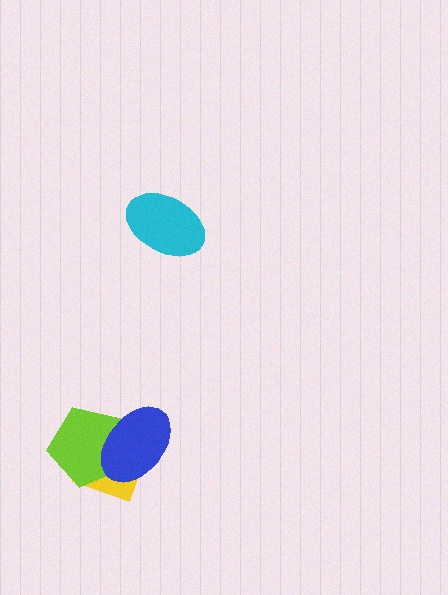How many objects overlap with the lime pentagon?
2 objects overlap with the lime pentagon.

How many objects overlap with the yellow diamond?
2 objects overlap with the yellow diamond.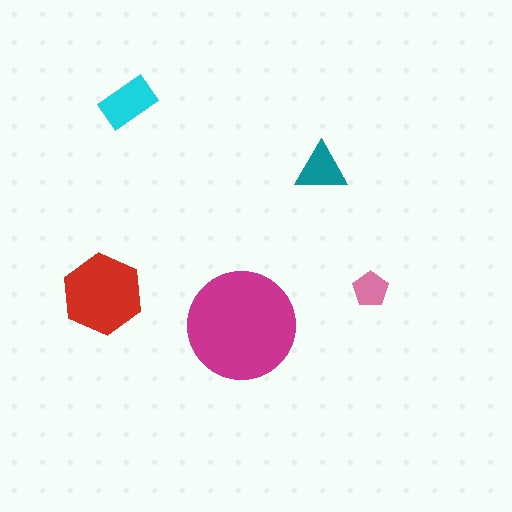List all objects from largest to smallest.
The magenta circle, the red hexagon, the cyan rectangle, the teal triangle, the pink pentagon.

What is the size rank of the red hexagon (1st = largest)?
2nd.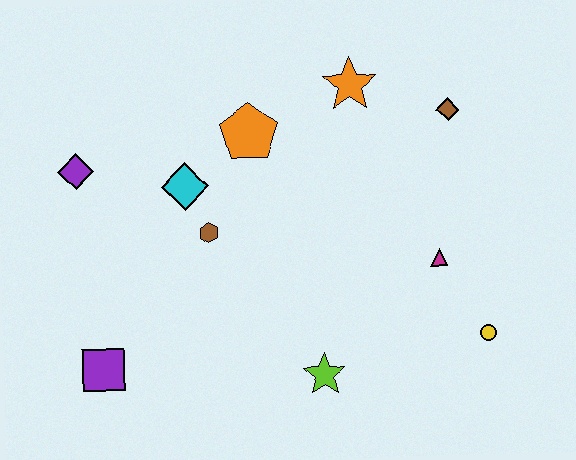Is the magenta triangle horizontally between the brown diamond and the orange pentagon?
Yes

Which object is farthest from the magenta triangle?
The purple diamond is farthest from the magenta triangle.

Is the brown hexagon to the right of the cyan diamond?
Yes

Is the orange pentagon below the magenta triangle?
No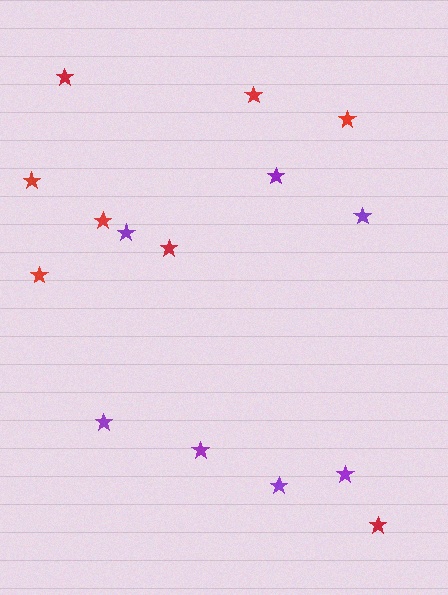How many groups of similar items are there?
There are 2 groups: one group of red stars (8) and one group of purple stars (7).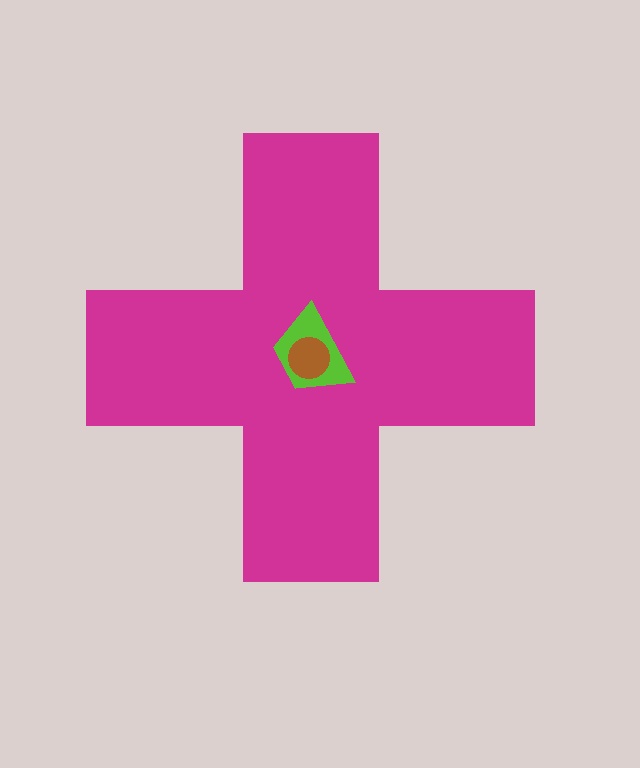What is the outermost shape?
The magenta cross.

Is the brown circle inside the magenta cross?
Yes.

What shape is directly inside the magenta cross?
The lime trapezoid.